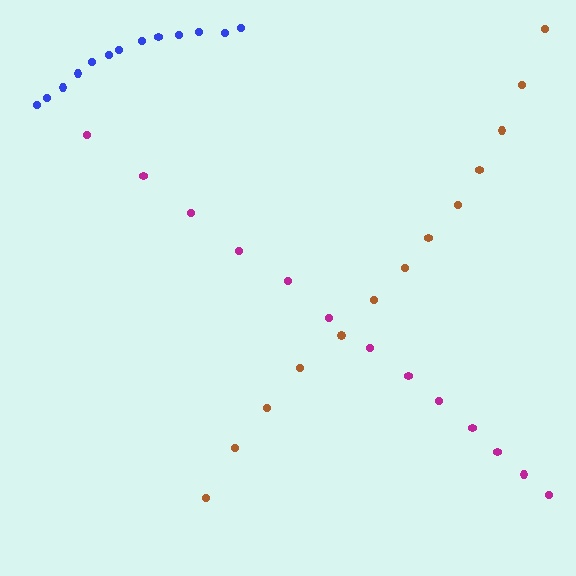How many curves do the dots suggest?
There are 3 distinct paths.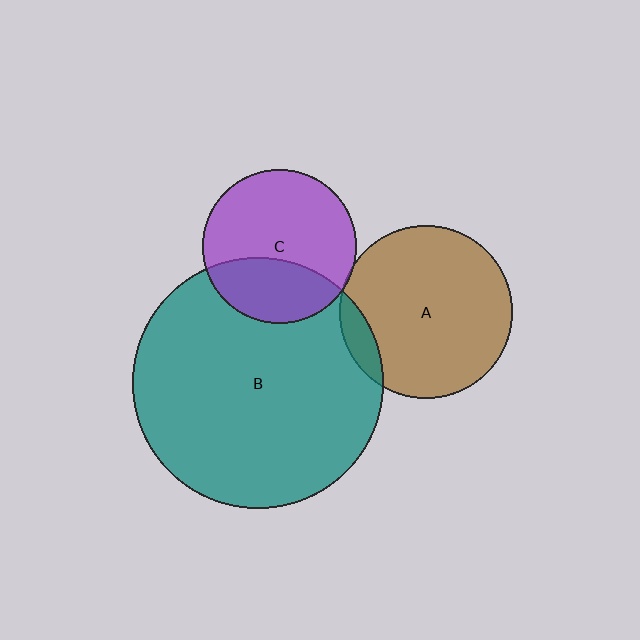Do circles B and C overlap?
Yes.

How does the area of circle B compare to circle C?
Approximately 2.7 times.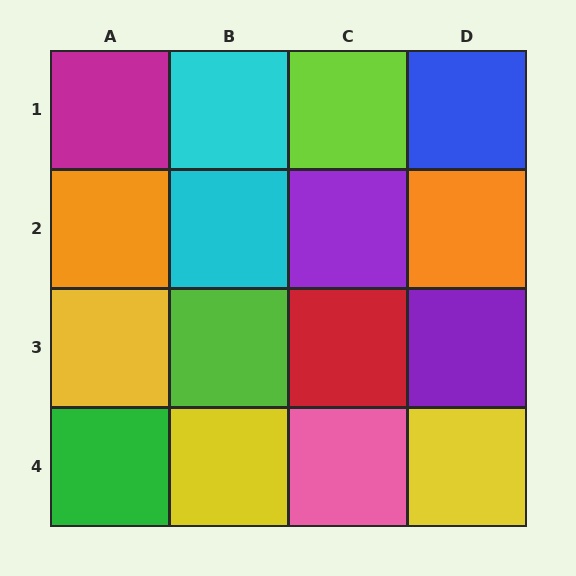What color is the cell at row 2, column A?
Orange.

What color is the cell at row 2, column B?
Cyan.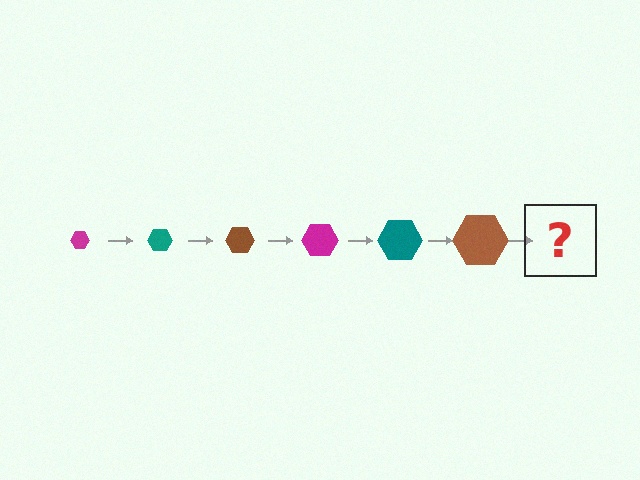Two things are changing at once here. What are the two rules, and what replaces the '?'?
The two rules are that the hexagon grows larger each step and the color cycles through magenta, teal, and brown. The '?' should be a magenta hexagon, larger than the previous one.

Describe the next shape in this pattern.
It should be a magenta hexagon, larger than the previous one.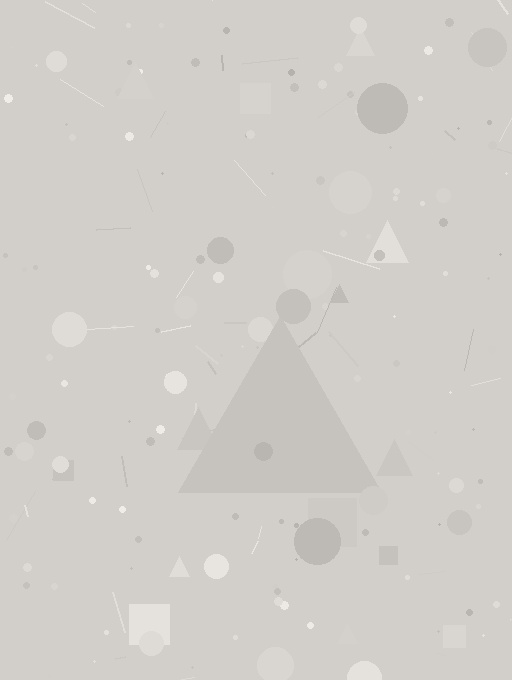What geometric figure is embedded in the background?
A triangle is embedded in the background.